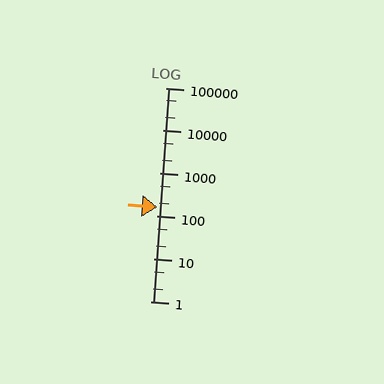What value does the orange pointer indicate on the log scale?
The pointer indicates approximately 160.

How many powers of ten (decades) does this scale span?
The scale spans 5 decades, from 1 to 100000.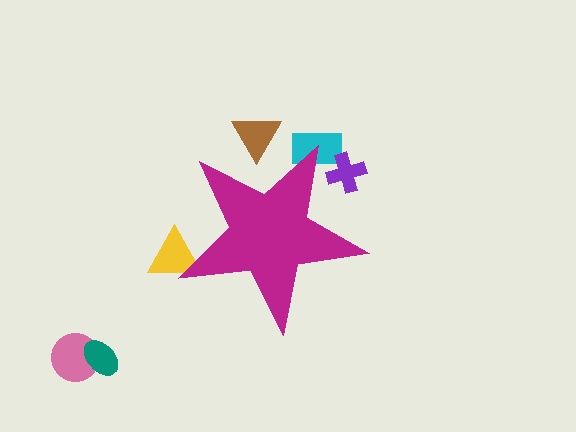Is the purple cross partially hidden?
Yes, the purple cross is partially hidden behind the magenta star.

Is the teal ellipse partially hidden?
No, the teal ellipse is fully visible.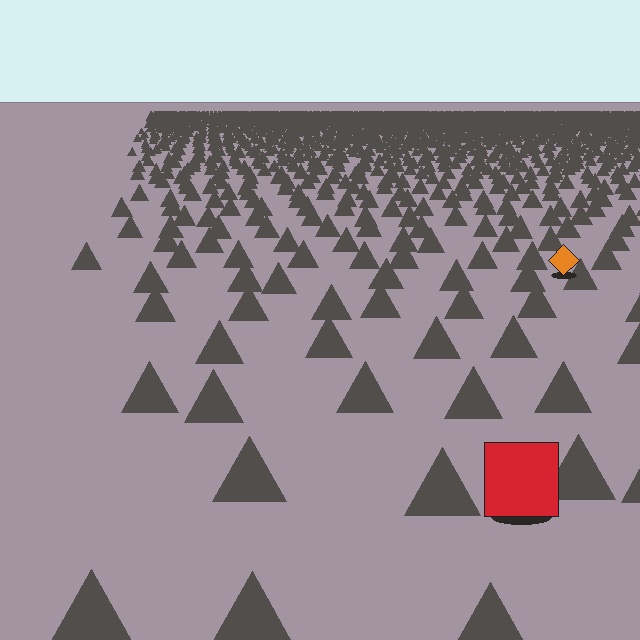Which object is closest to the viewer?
The red square is closest. The texture marks near it are larger and more spread out.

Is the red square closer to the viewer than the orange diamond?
Yes. The red square is closer — you can tell from the texture gradient: the ground texture is coarser near it.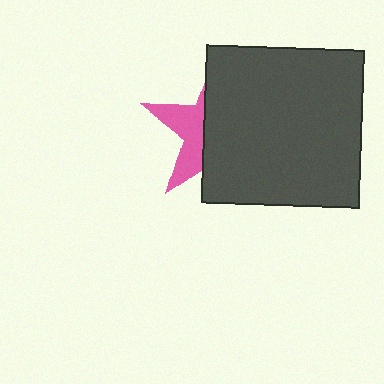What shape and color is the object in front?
The object in front is a dark gray square.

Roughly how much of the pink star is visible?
A small part of it is visible (roughly 35%).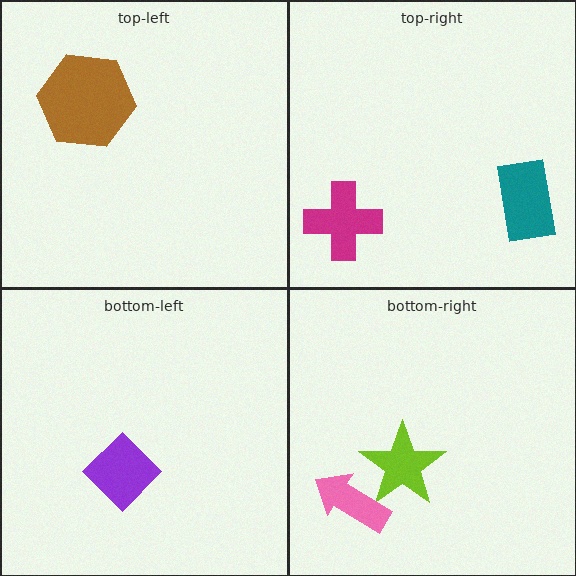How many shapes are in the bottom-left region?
1.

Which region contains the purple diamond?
The bottom-left region.